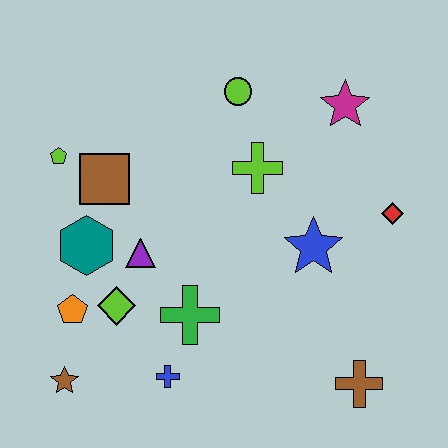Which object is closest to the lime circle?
The lime cross is closest to the lime circle.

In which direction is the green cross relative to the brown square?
The green cross is below the brown square.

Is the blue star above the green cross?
Yes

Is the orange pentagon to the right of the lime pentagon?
Yes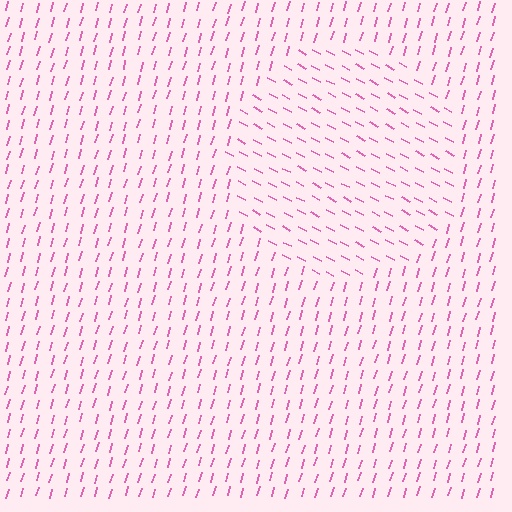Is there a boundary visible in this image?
Yes, there is a texture boundary formed by a change in line orientation.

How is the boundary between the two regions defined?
The boundary is defined purely by a change in line orientation (approximately 78 degrees difference). All lines are the same color and thickness.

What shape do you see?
I see a circle.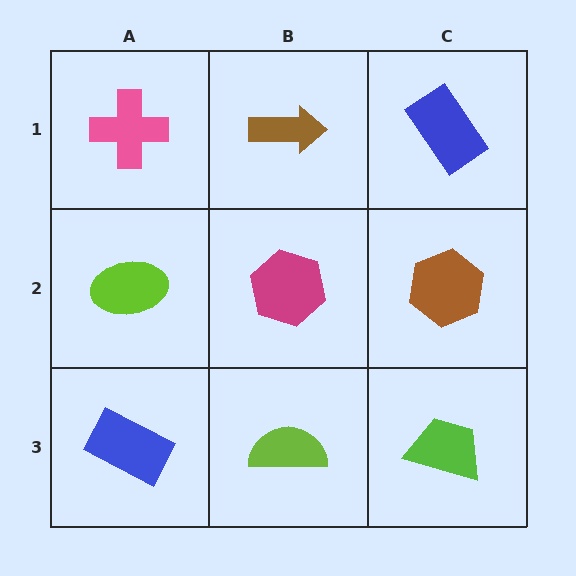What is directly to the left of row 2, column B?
A lime ellipse.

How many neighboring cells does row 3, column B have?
3.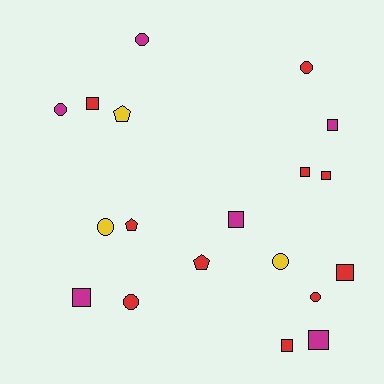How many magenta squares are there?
There are 4 magenta squares.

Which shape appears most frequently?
Square, with 9 objects.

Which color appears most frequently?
Red, with 10 objects.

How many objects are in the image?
There are 19 objects.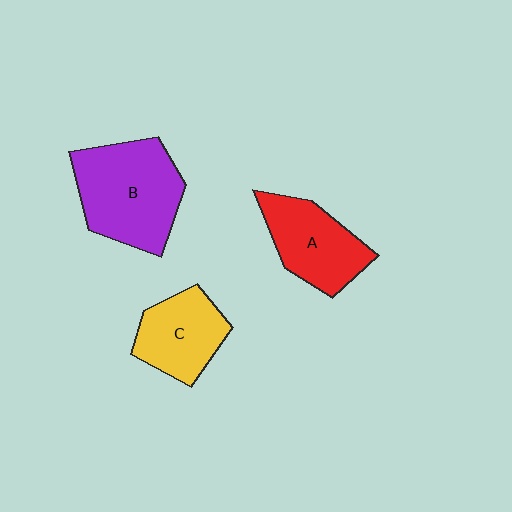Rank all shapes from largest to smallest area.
From largest to smallest: B (purple), A (red), C (yellow).